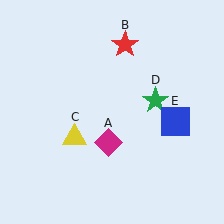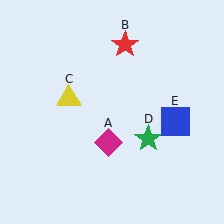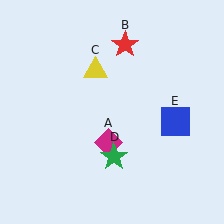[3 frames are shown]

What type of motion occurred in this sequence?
The yellow triangle (object C), green star (object D) rotated clockwise around the center of the scene.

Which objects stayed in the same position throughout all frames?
Magenta diamond (object A) and red star (object B) and blue square (object E) remained stationary.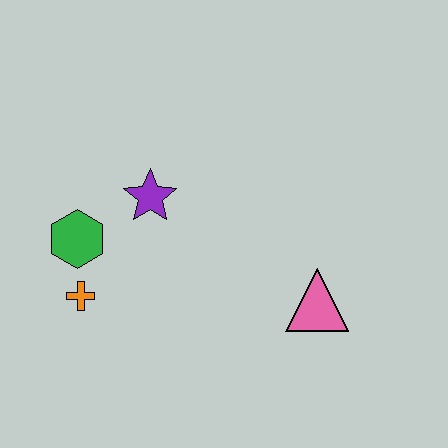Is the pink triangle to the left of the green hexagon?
No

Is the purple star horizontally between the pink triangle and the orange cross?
Yes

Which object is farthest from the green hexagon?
The pink triangle is farthest from the green hexagon.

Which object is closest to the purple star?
The green hexagon is closest to the purple star.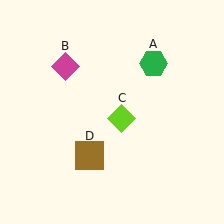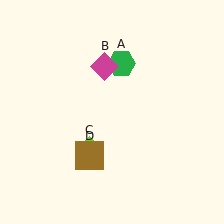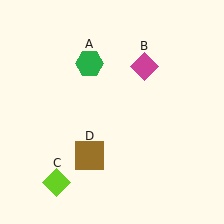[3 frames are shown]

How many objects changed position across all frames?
3 objects changed position: green hexagon (object A), magenta diamond (object B), lime diamond (object C).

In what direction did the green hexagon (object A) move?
The green hexagon (object A) moved left.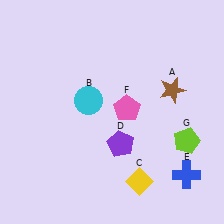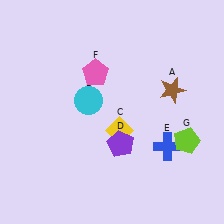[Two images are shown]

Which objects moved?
The objects that moved are: the yellow diamond (C), the blue cross (E), the pink pentagon (F).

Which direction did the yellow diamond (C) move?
The yellow diamond (C) moved up.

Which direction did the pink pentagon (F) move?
The pink pentagon (F) moved up.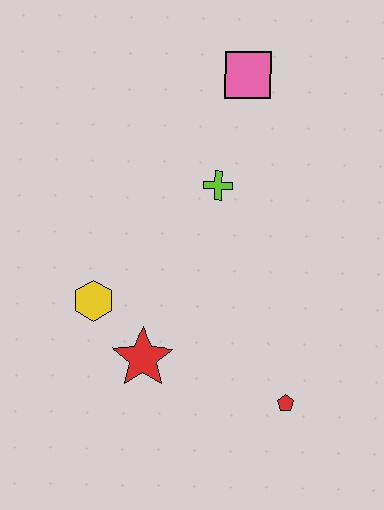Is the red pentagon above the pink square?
No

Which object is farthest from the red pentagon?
The pink square is farthest from the red pentagon.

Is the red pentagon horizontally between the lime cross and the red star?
No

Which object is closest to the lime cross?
The pink square is closest to the lime cross.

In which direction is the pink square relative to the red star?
The pink square is above the red star.